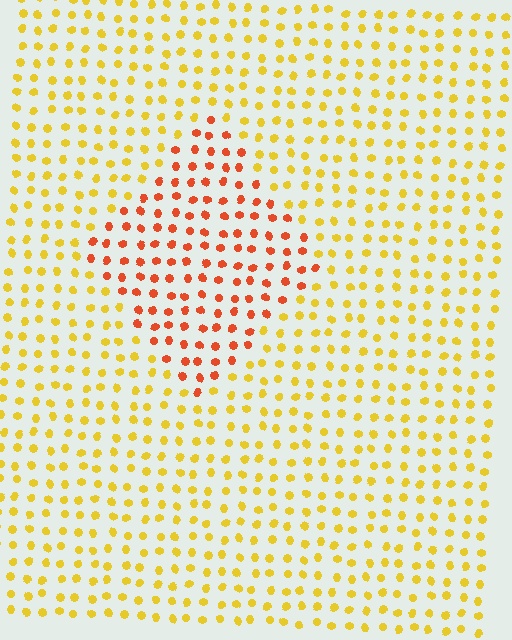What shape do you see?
I see a diamond.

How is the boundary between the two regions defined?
The boundary is defined purely by a slight shift in hue (about 40 degrees). Spacing, size, and orientation are identical on both sides.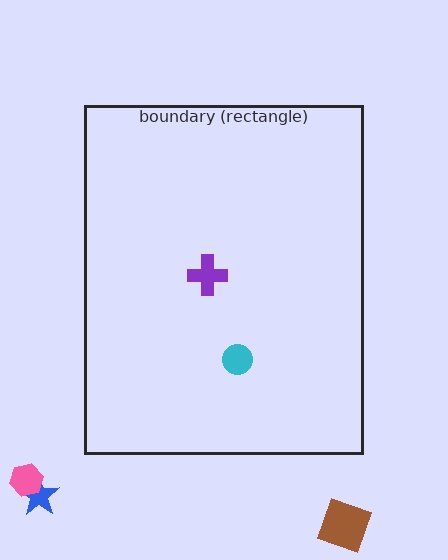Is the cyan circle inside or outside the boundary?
Inside.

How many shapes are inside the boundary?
2 inside, 3 outside.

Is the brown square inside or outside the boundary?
Outside.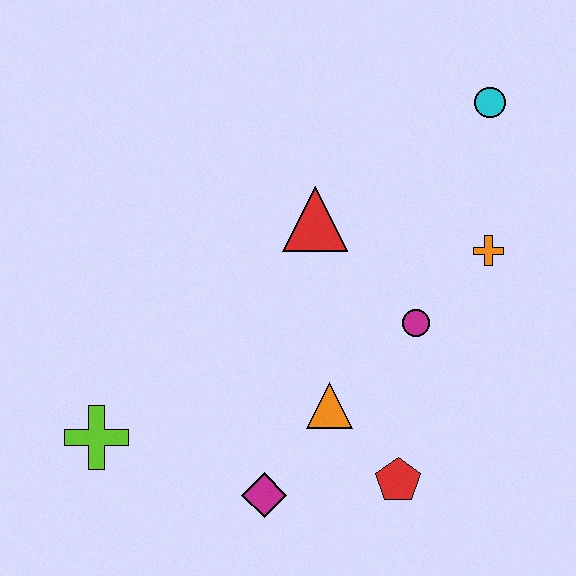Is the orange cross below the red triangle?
Yes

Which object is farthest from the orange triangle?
The cyan circle is farthest from the orange triangle.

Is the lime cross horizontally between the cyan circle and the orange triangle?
No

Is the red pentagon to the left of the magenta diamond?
No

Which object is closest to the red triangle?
The magenta circle is closest to the red triangle.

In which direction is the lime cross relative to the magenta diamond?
The lime cross is to the left of the magenta diamond.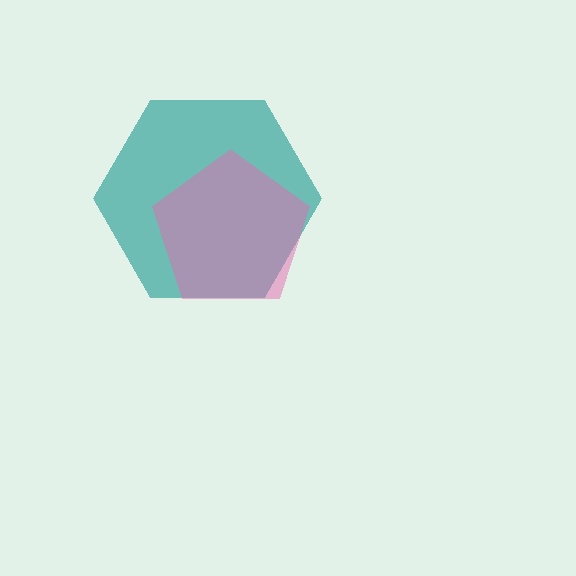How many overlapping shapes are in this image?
There are 2 overlapping shapes in the image.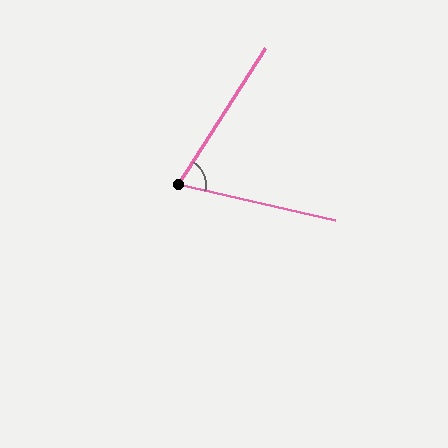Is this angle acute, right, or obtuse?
It is acute.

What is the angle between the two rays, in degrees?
Approximately 70 degrees.